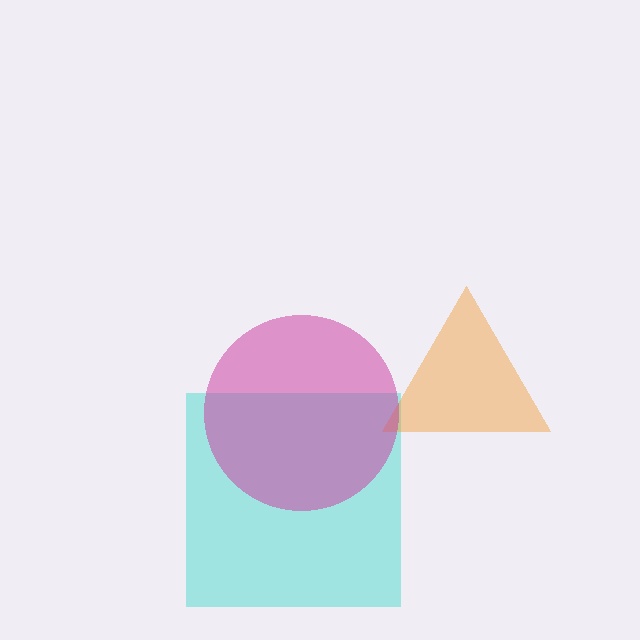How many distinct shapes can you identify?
There are 3 distinct shapes: a cyan square, an orange triangle, a magenta circle.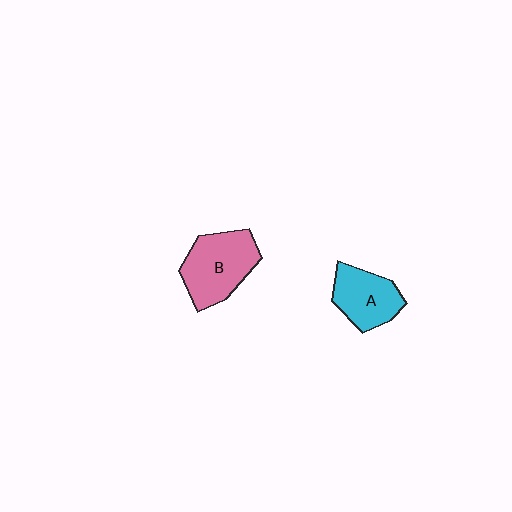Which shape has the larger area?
Shape B (pink).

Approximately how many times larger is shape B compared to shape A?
Approximately 1.3 times.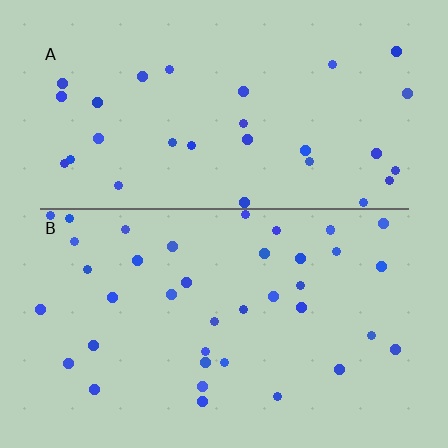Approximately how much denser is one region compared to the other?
Approximately 1.3× — region B over region A.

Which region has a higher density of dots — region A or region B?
B (the bottom).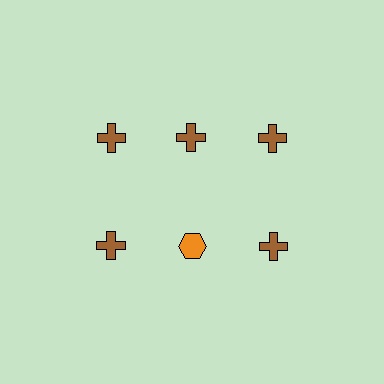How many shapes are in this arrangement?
There are 6 shapes arranged in a grid pattern.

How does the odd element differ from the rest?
It differs in both color (orange instead of brown) and shape (hexagon instead of cross).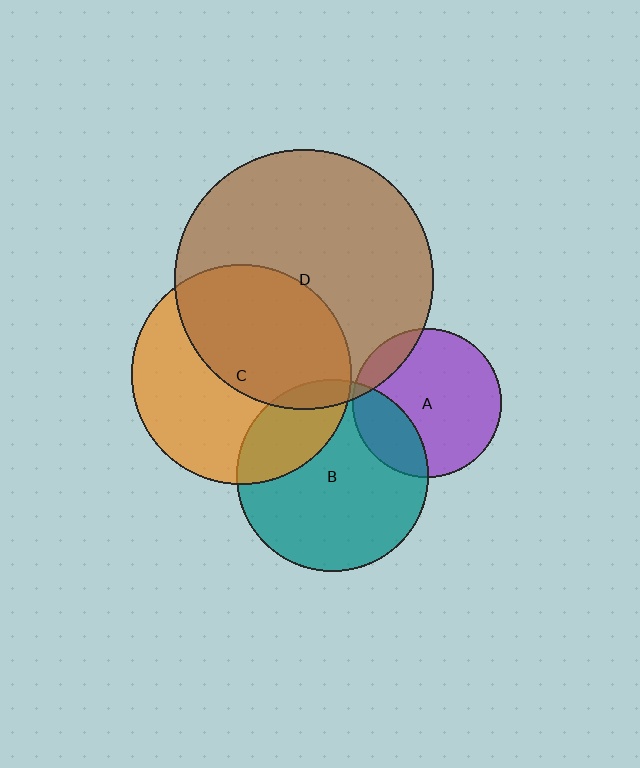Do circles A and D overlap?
Yes.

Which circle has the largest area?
Circle D (brown).